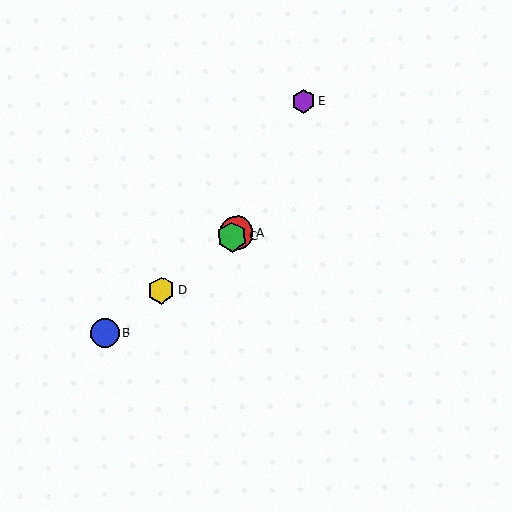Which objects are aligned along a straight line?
Objects A, B, C, D are aligned along a straight line.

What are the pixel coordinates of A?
Object A is at (237, 233).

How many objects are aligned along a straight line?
4 objects (A, B, C, D) are aligned along a straight line.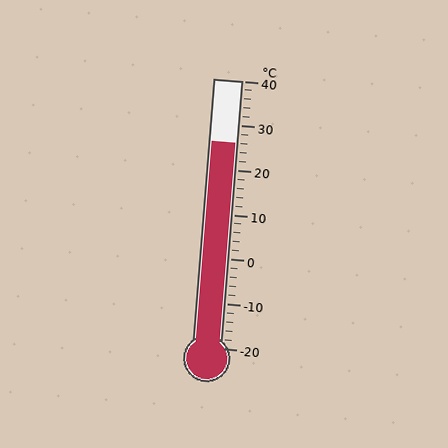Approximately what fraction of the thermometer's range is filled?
The thermometer is filled to approximately 75% of its range.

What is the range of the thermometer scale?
The thermometer scale ranges from -20°C to 40°C.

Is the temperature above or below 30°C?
The temperature is below 30°C.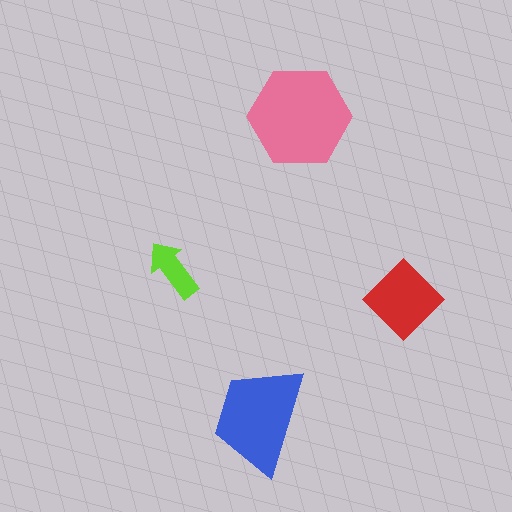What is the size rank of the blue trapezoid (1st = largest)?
2nd.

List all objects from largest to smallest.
The pink hexagon, the blue trapezoid, the red diamond, the lime arrow.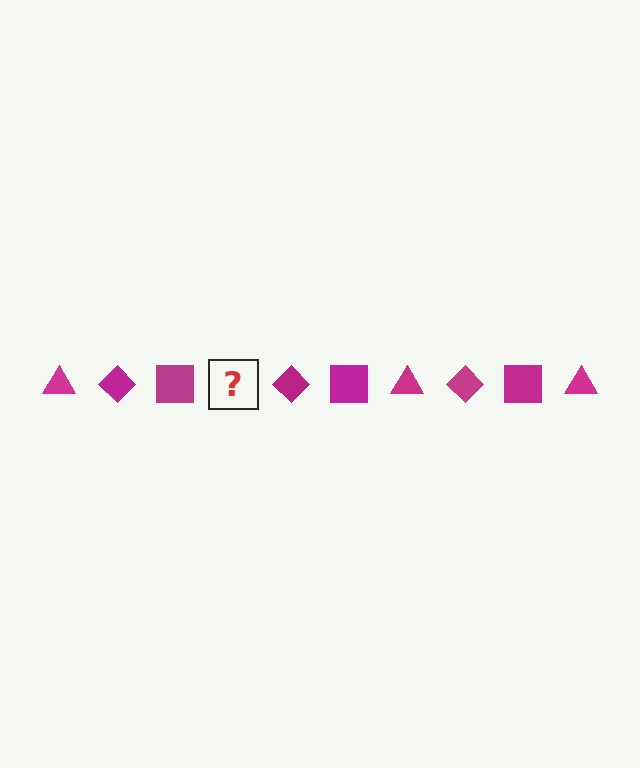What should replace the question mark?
The question mark should be replaced with a magenta triangle.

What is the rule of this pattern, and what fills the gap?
The rule is that the pattern cycles through triangle, diamond, square shapes in magenta. The gap should be filled with a magenta triangle.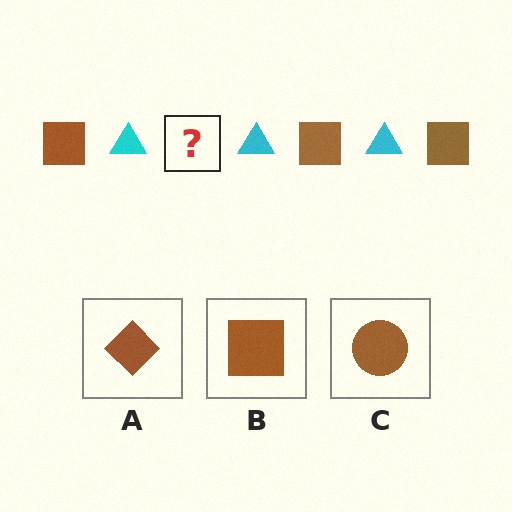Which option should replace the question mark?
Option B.